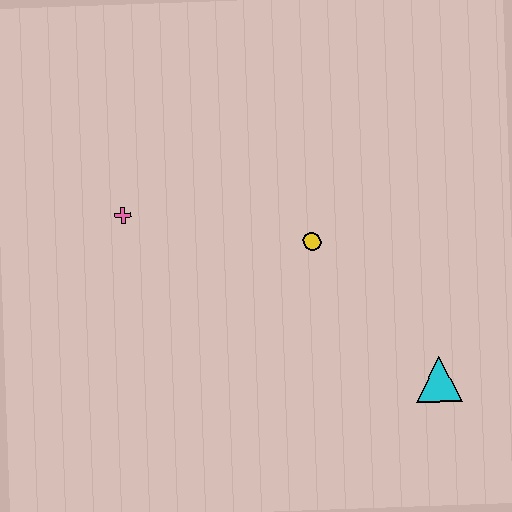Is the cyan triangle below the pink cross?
Yes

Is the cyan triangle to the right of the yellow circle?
Yes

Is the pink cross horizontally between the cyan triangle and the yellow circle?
No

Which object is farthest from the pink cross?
The cyan triangle is farthest from the pink cross.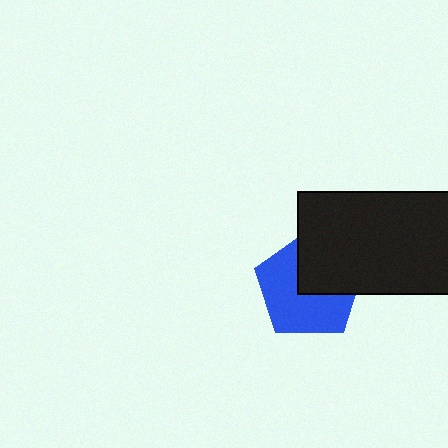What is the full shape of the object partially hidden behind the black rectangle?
The partially hidden object is a blue pentagon.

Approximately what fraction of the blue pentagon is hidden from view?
Roughly 40% of the blue pentagon is hidden behind the black rectangle.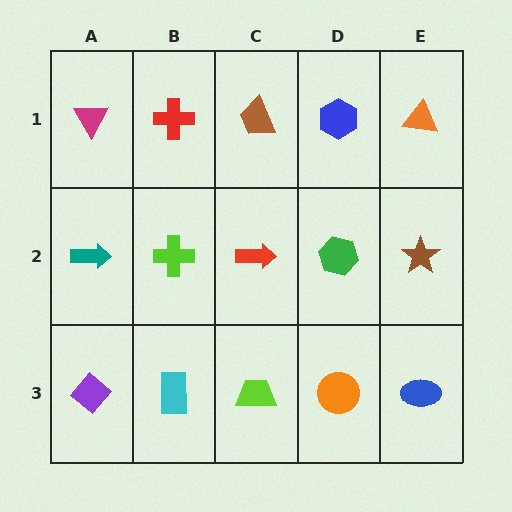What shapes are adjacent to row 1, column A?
A teal arrow (row 2, column A), a red cross (row 1, column B).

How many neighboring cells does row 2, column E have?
3.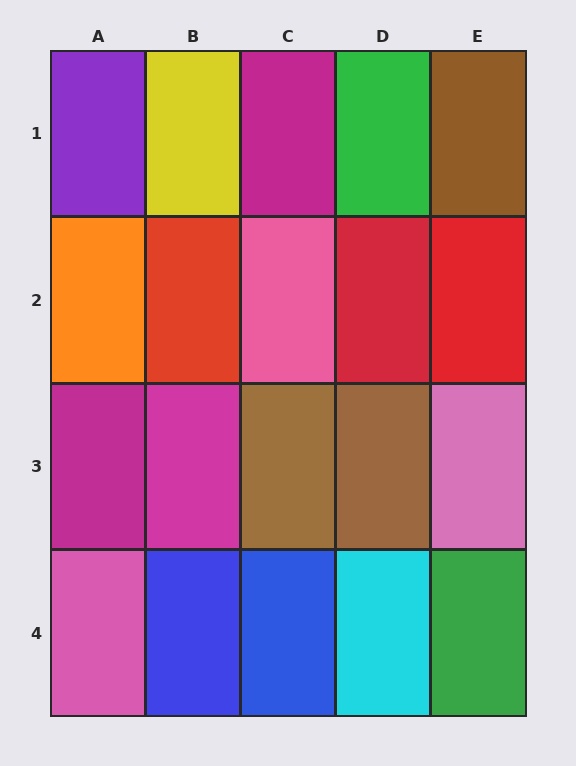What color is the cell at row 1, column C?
Magenta.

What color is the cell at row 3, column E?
Pink.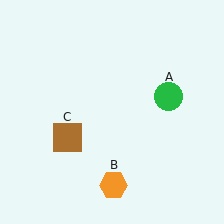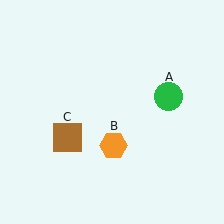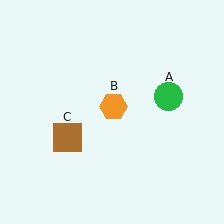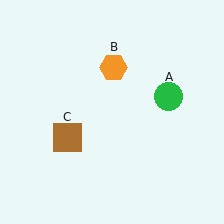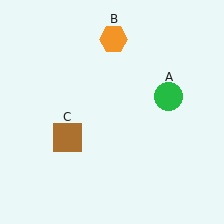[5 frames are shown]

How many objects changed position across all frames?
1 object changed position: orange hexagon (object B).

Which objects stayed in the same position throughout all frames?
Green circle (object A) and brown square (object C) remained stationary.